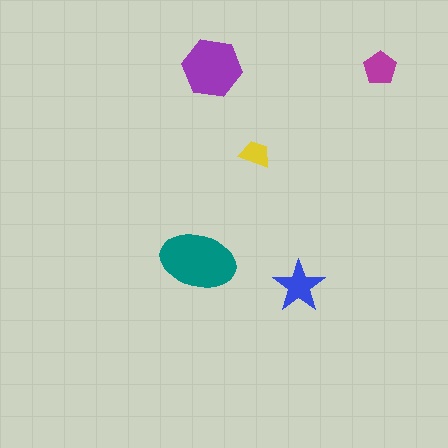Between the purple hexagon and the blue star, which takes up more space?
The purple hexagon.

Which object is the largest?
The teal ellipse.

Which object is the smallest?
The yellow trapezoid.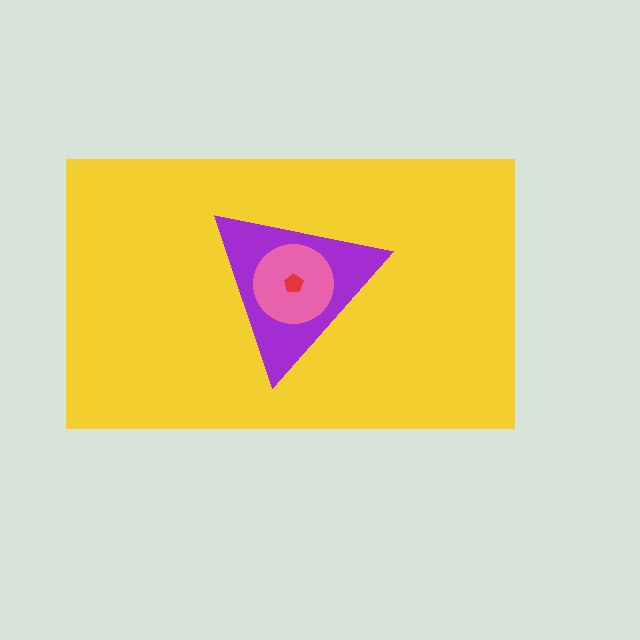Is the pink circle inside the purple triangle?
Yes.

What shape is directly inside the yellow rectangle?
The purple triangle.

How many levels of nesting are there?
4.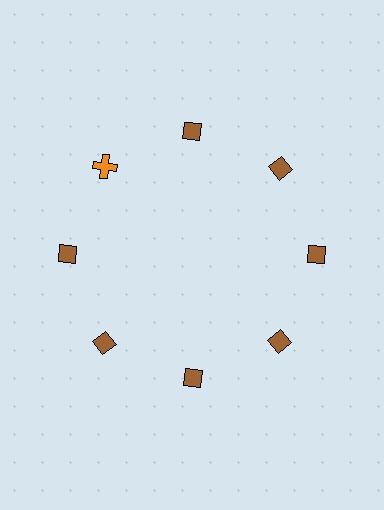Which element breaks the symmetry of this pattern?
The orange cross at roughly the 10 o'clock position breaks the symmetry. All other shapes are brown diamonds.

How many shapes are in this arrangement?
There are 8 shapes arranged in a ring pattern.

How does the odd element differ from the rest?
It differs in both color (orange instead of brown) and shape (cross instead of diamond).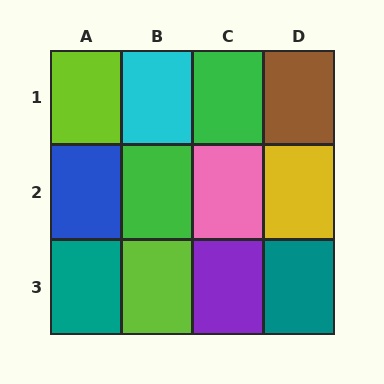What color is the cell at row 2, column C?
Pink.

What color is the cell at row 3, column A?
Teal.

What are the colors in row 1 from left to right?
Lime, cyan, green, brown.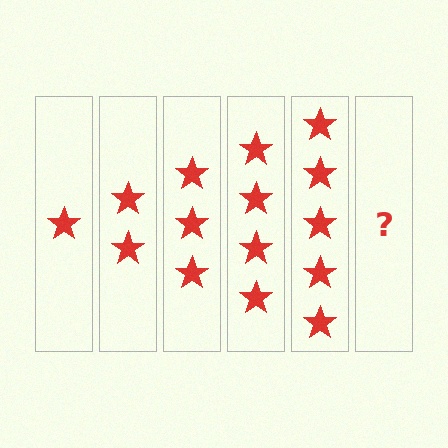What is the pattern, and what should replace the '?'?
The pattern is that each step adds one more star. The '?' should be 6 stars.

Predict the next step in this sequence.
The next step is 6 stars.